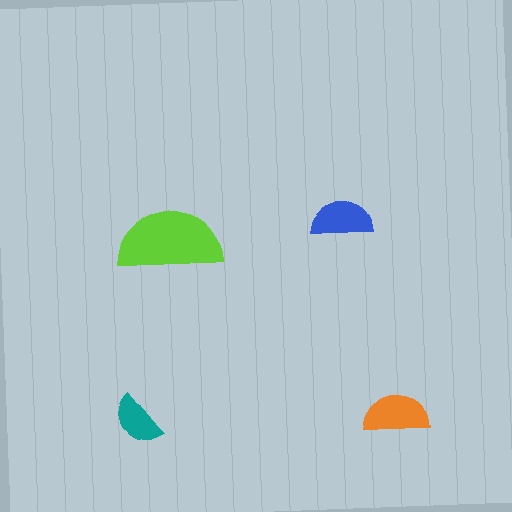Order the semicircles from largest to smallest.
the lime one, the orange one, the blue one, the teal one.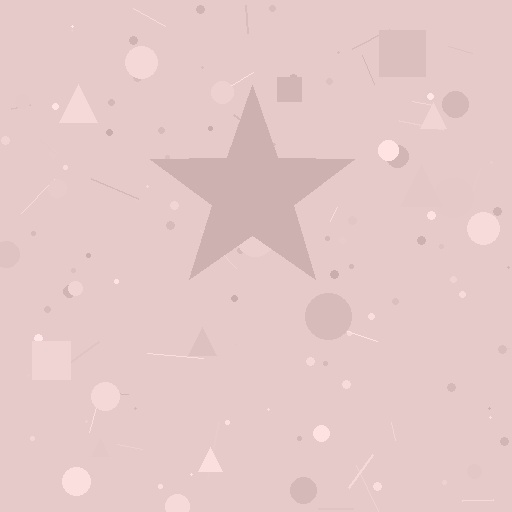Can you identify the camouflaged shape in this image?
The camouflaged shape is a star.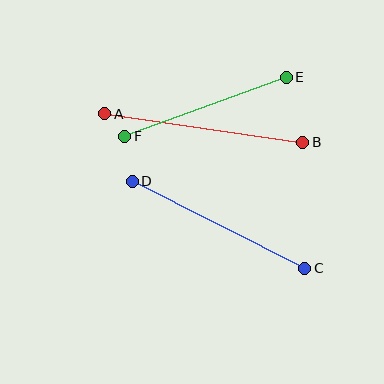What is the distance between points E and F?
The distance is approximately 172 pixels.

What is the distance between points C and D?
The distance is approximately 193 pixels.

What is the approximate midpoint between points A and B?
The midpoint is at approximately (204, 128) pixels.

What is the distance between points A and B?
The distance is approximately 200 pixels.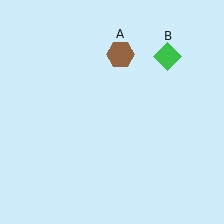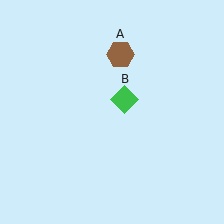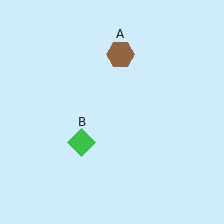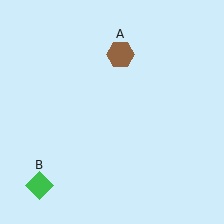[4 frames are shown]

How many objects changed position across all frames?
1 object changed position: green diamond (object B).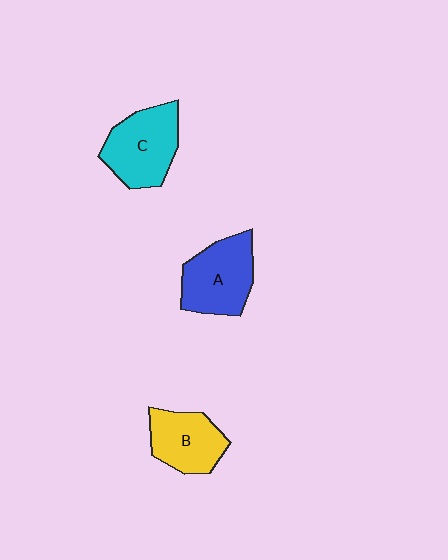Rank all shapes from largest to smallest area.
From largest to smallest: C (cyan), A (blue), B (yellow).